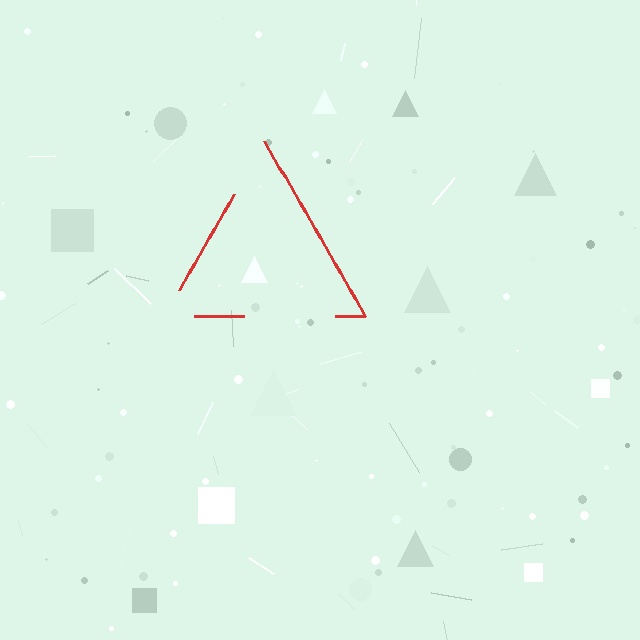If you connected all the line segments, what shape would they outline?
They would outline a triangle.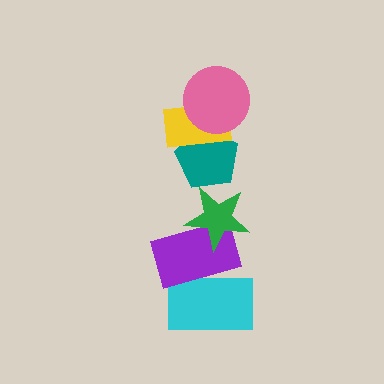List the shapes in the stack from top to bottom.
From top to bottom: the pink circle, the yellow rectangle, the teal pentagon, the green star, the purple rectangle, the cyan rectangle.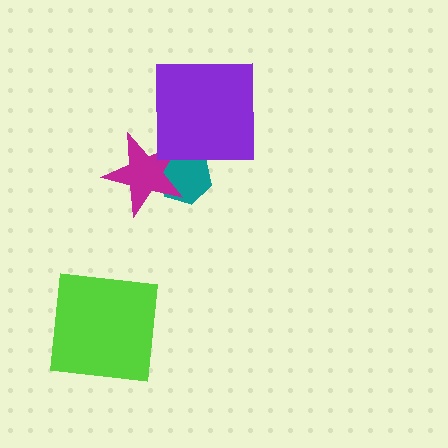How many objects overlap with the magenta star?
1 object overlaps with the magenta star.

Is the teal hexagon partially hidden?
Yes, it is partially covered by another shape.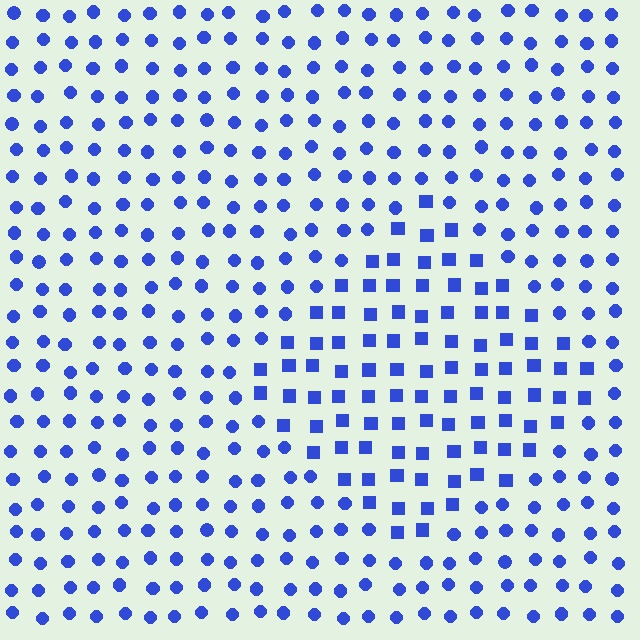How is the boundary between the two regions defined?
The boundary is defined by a change in element shape: squares inside vs. circles outside. All elements share the same color and spacing.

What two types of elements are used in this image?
The image uses squares inside the diamond region and circles outside it.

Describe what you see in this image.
The image is filled with small blue elements arranged in a uniform grid. A diamond-shaped region contains squares, while the surrounding area contains circles. The boundary is defined purely by the change in element shape.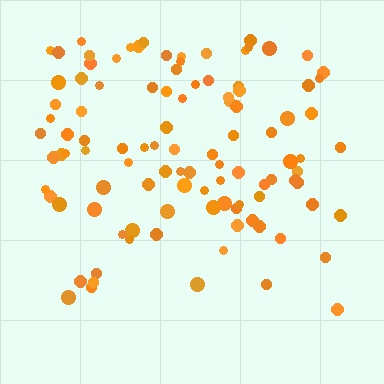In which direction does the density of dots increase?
From bottom to top, with the top side densest.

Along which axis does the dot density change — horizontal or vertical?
Vertical.